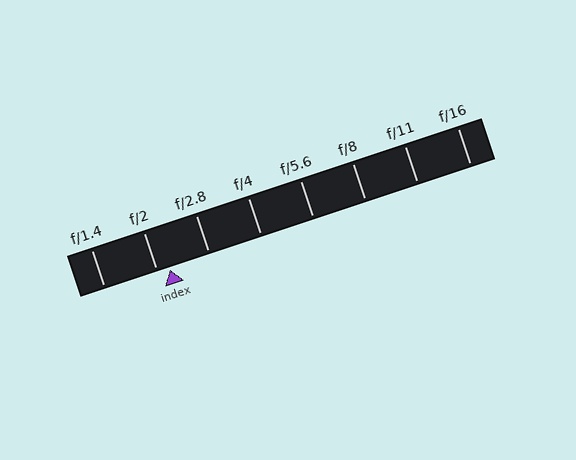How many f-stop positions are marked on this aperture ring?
There are 8 f-stop positions marked.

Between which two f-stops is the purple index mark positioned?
The index mark is between f/2 and f/2.8.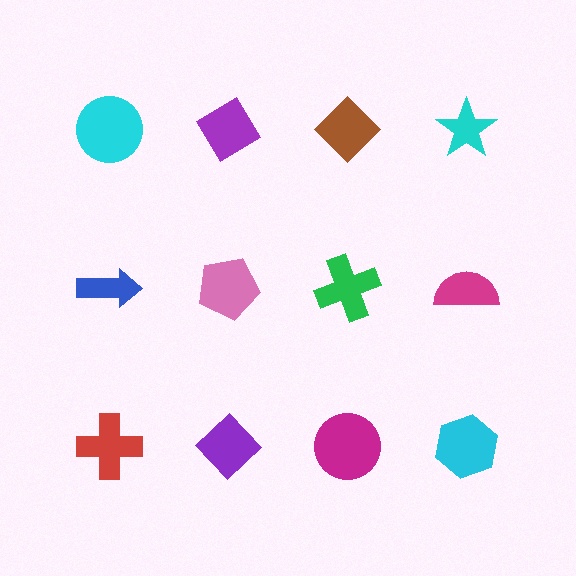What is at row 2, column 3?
A green cross.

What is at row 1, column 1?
A cyan circle.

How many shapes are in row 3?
4 shapes.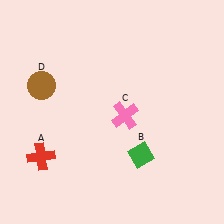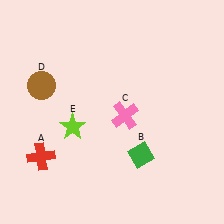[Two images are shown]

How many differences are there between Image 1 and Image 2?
There is 1 difference between the two images.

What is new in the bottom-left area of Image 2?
A lime star (E) was added in the bottom-left area of Image 2.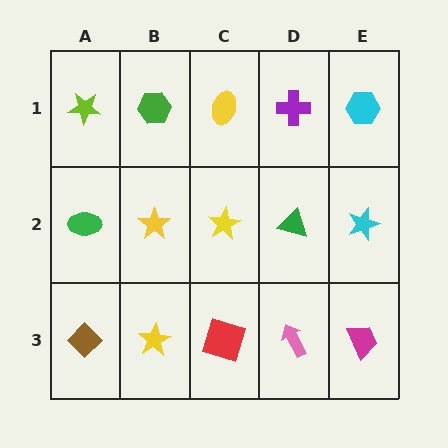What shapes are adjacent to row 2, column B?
A green hexagon (row 1, column B), a yellow star (row 3, column B), a green ellipse (row 2, column A), a yellow star (row 2, column C).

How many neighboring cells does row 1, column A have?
2.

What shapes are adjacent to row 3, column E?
A cyan star (row 2, column E), a pink arrow (row 3, column D).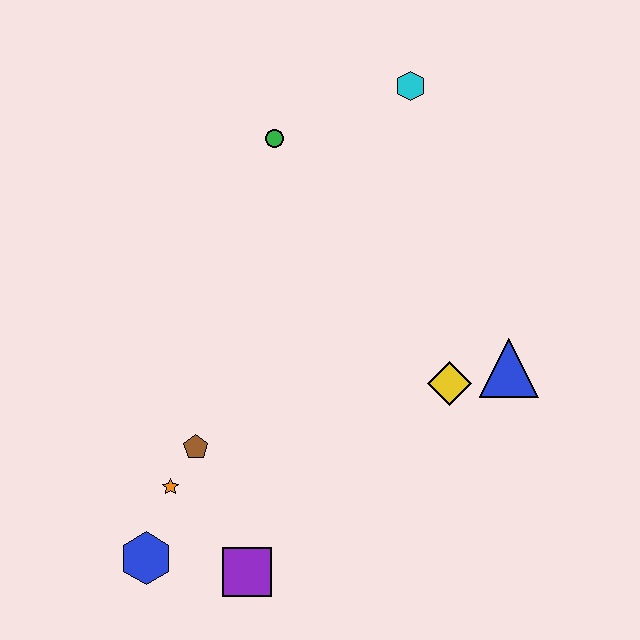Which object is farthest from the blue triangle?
The blue hexagon is farthest from the blue triangle.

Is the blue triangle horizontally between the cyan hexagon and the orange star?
No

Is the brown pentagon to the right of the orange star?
Yes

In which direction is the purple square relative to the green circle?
The purple square is below the green circle.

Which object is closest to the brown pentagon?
The orange star is closest to the brown pentagon.